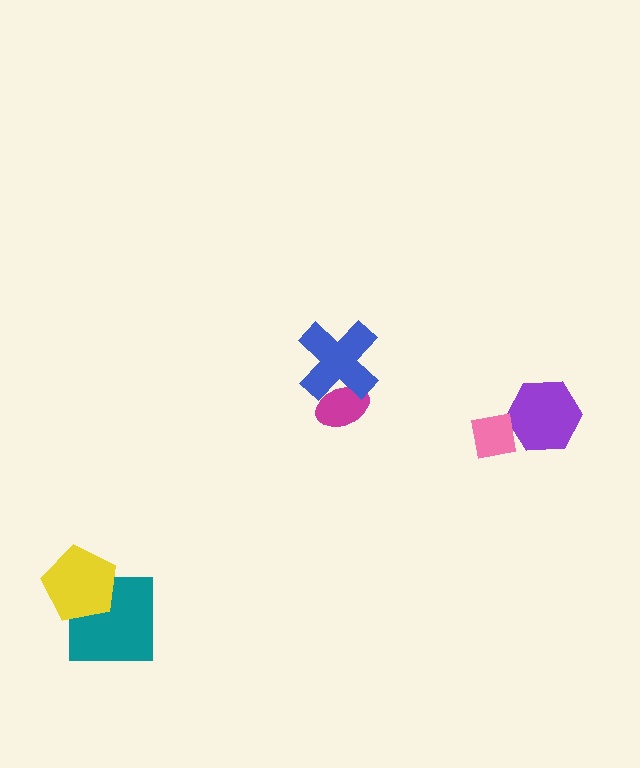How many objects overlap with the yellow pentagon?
1 object overlaps with the yellow pentagon.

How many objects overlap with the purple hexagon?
1 object overlaps with the purple hexagon.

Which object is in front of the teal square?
The yellow pentagon is in front of the teal square.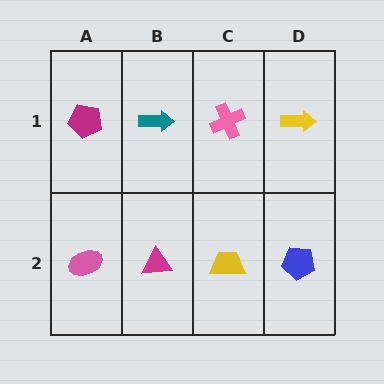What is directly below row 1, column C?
A yellow trapezoid.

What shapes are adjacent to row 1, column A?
A pink ellipse (row 2, column A), a teal arrow (row 1, column B).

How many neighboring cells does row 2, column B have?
3.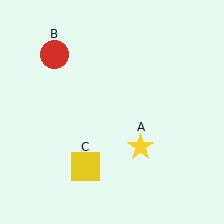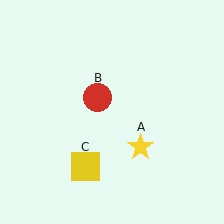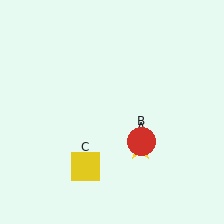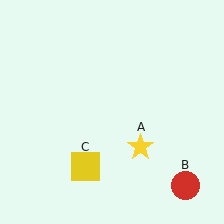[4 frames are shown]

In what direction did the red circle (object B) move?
The red circle (object B) moved down and to the right.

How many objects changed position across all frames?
1 object changed position: red circle (object B).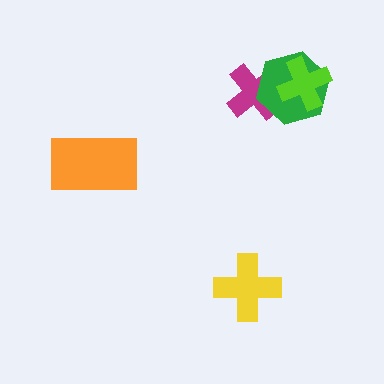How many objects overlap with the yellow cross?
0 objects overlap with the yellow cross.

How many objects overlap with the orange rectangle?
0 objects overlap with the orange rectangle.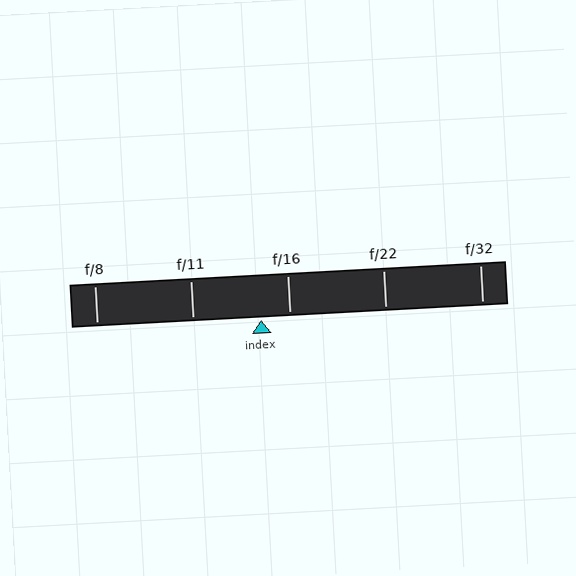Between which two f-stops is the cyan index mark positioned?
The index mark is between f/11 and f/16.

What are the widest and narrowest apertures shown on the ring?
The widest aperture shown is f/8 and the narrowest is f/32.